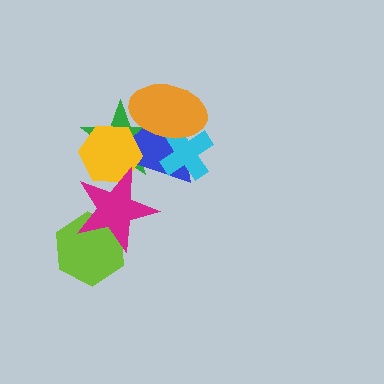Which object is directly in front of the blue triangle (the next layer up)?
The yellow hexagon is directly in front of the blue triangle.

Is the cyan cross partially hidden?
Yes, it is partially covered by another shape.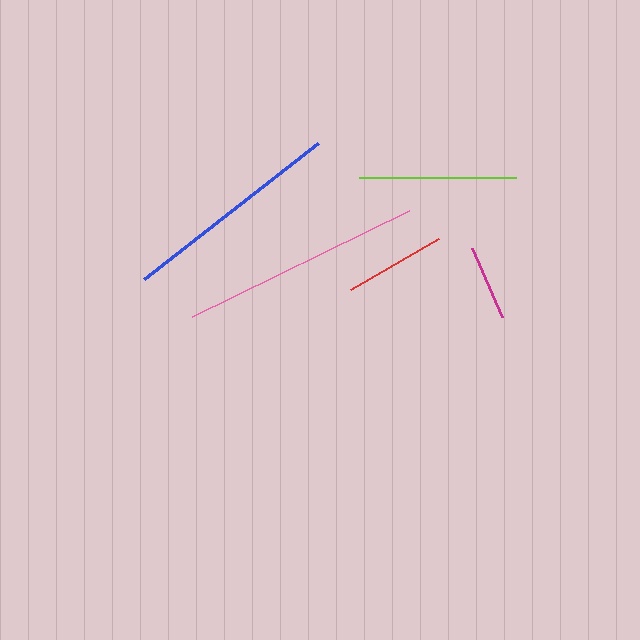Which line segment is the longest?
The pink line is the longest at approximately 242 pixels.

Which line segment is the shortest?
The magenta line is the shortest at approximately 76 pixels.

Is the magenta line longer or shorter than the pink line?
The pink line is longer than the magenta line.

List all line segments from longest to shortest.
From longest to shortest: pink, blue, lime, red, magenta.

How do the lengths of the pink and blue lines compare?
The pink and blue lines are approximately the same length.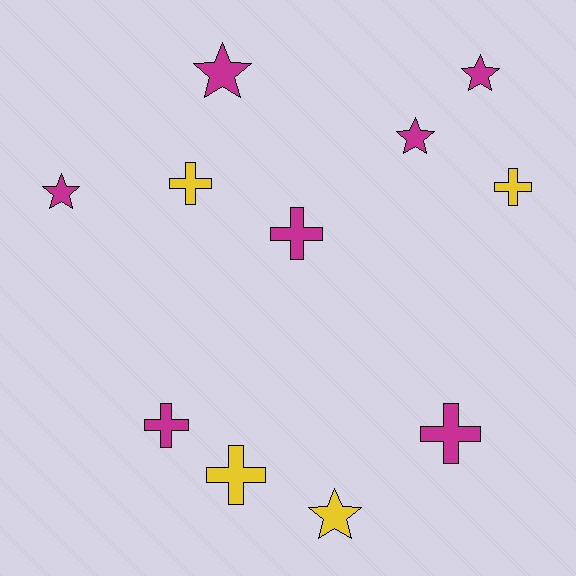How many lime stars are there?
There are no lime stars.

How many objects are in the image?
There are 11 objects.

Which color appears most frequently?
Magenta, with 7 objects.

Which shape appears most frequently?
Cross, with 6 objects.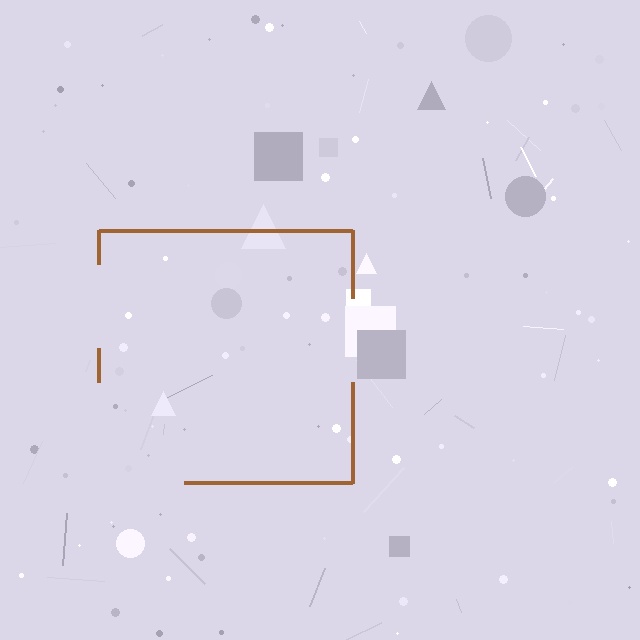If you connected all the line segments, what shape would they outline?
They would outline a square.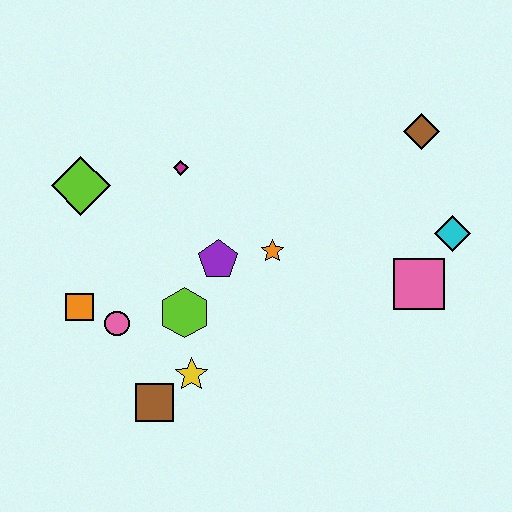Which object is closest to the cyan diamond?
The pink square is closest to the cyan diamond.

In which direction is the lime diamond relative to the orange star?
The lime diamond is to the left of the orange star.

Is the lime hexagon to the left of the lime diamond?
No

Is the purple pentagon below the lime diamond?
Yes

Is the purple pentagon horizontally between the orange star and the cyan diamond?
No